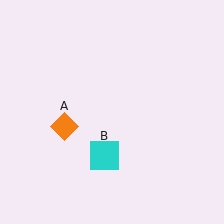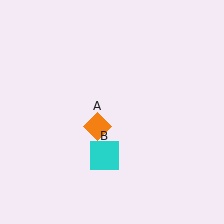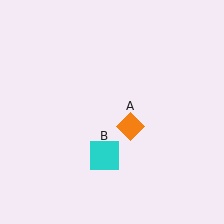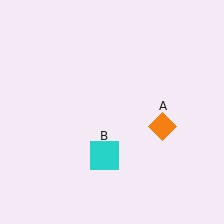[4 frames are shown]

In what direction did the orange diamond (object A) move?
The orange diamond (object A) moved right.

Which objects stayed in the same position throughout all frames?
Cyan square (object B) remained stationary.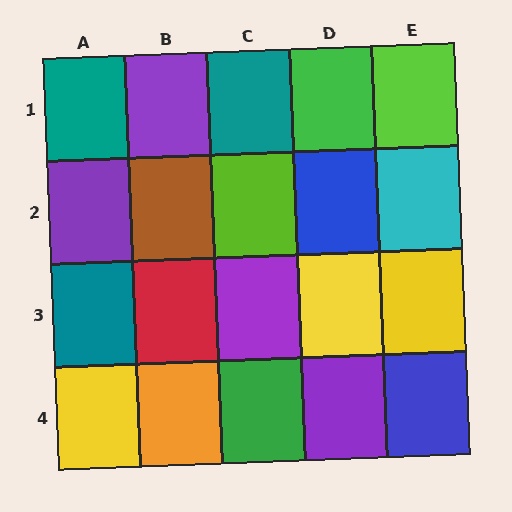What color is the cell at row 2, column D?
Blue.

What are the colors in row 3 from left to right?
Teal, red, purple, yellow, yellow.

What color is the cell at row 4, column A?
Yellow.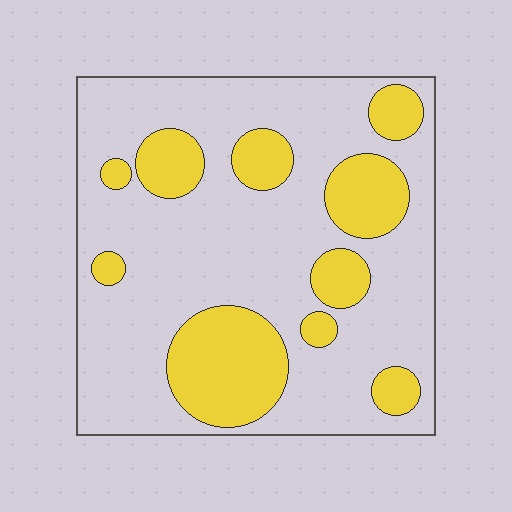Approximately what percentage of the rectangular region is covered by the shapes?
Approximately 25%.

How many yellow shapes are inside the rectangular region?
10.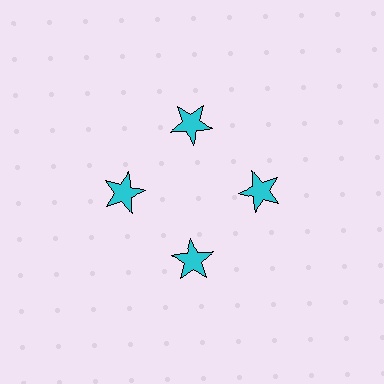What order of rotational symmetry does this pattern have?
This pattern has 4-fold rotational symmetry.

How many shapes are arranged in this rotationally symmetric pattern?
There are 4 shapes, arranged in 4 groups of 1.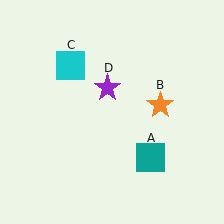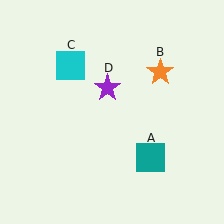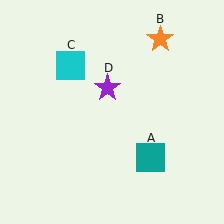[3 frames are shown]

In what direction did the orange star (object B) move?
The orange star (object B) moved up.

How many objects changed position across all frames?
1 object changed position: orange star (object B).